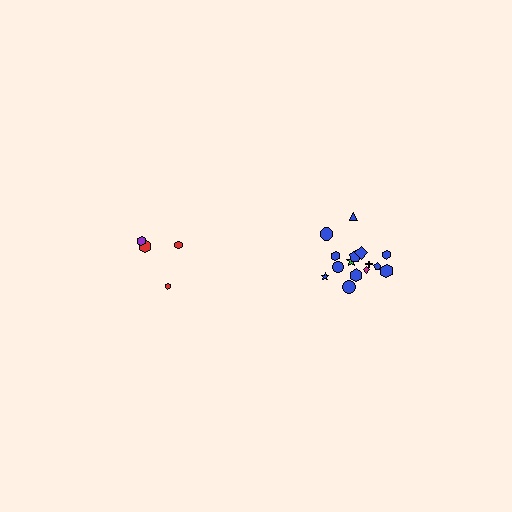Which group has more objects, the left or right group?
The right group.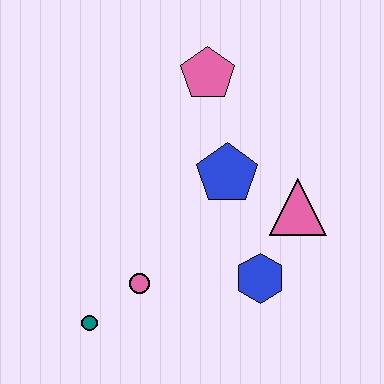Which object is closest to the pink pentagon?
The blue pentagon is closest to the pink pentagon.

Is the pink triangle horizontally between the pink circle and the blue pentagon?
No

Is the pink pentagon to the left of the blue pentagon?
Yes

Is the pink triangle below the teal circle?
No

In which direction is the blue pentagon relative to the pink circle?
The blue pentagon is above the pink circle.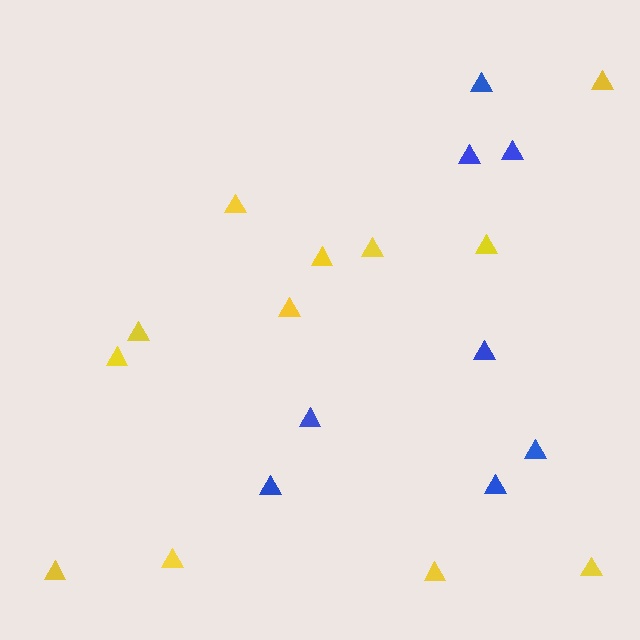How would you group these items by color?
There are 2 groups: one group of yellow triangles (12) and one group of blue triangles (8).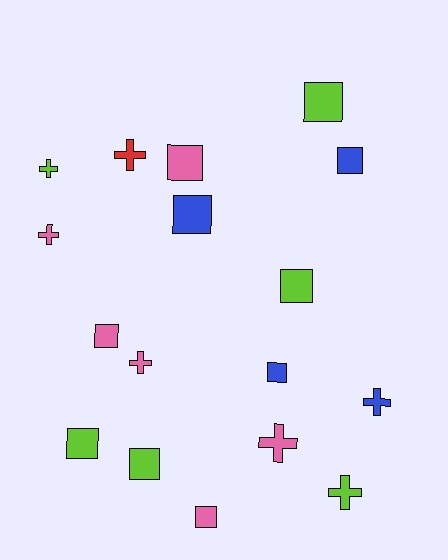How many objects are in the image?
There are 17 objects.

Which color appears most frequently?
Pink, with 6 objects.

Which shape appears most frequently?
Square, with 10 objects.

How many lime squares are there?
There are 4 lime squares.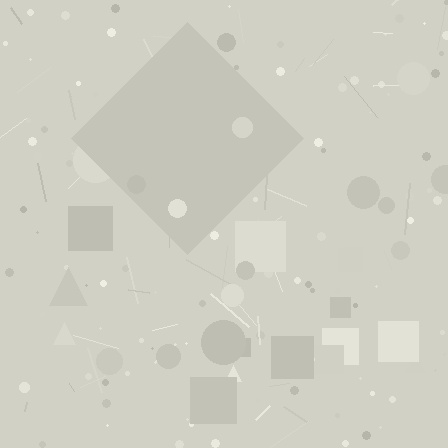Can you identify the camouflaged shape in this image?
The camouflaged shape is a diamond.